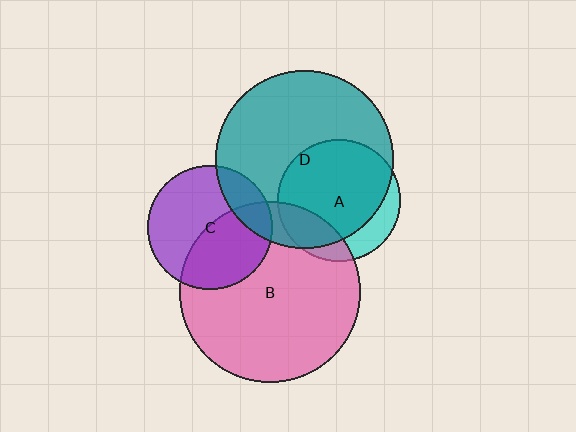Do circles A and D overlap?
Yes.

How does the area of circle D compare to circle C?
Approximately 2.0 times.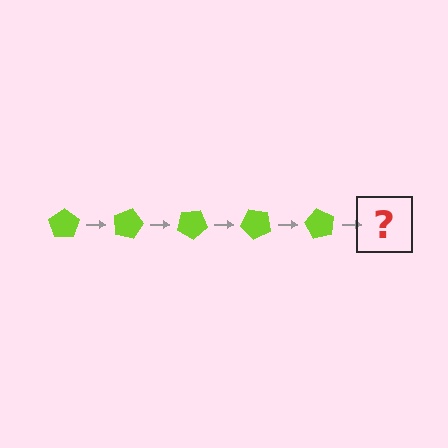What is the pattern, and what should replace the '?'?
The pattern is that the pentagon rotates 15 degrees each step. The '?' should be a lime pentagon rotated 75 degrees.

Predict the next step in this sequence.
The next step is a lime pentagon rotated 75 degrees.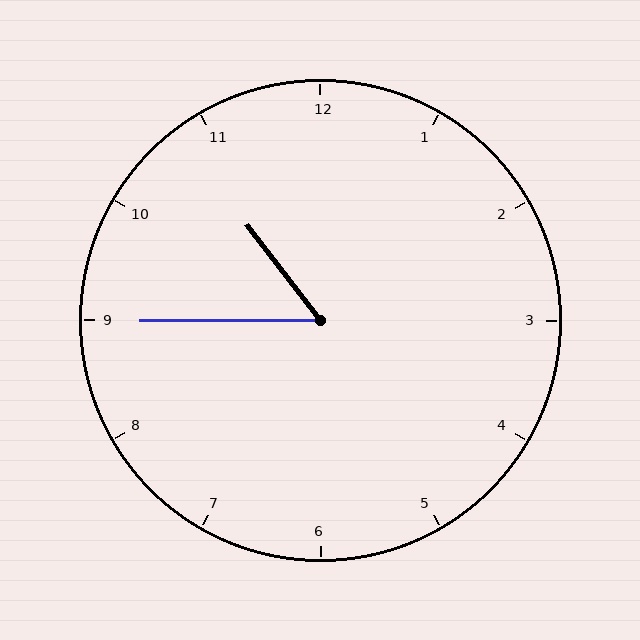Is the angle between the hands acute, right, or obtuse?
It is acute.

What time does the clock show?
10:45.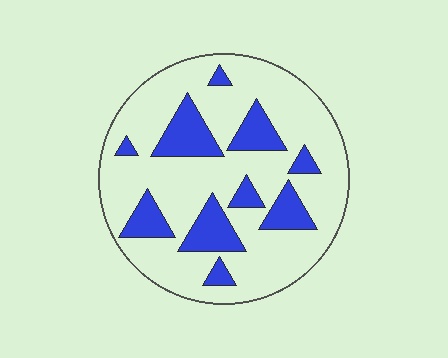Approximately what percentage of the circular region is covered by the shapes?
Approximately 25%.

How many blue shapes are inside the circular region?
10.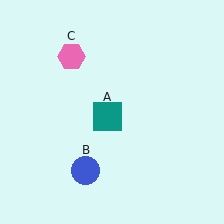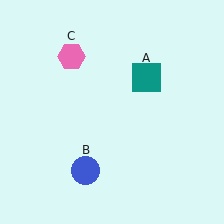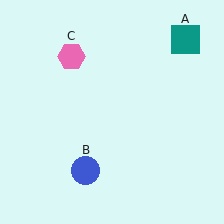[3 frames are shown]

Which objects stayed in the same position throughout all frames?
Blue circle (object B) and pink hexagon (object C) remained stationary.